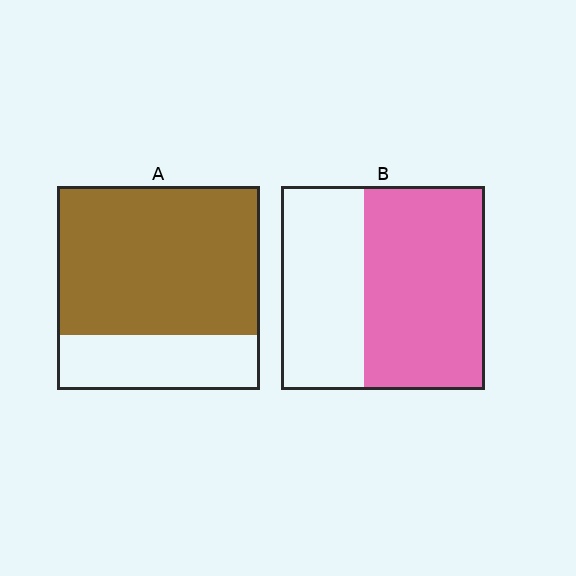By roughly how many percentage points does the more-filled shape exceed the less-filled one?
By roughly 15 percentage points (A over B).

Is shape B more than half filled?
Yes.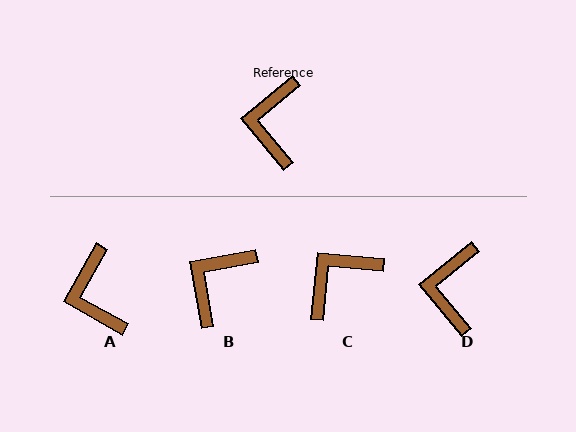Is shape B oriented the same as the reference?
No, it is off by about 29 degrees.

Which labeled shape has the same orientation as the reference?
D.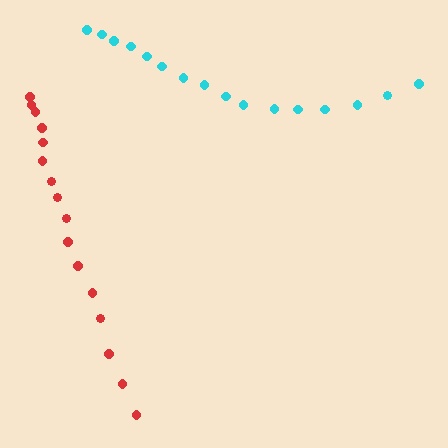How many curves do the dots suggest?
There are 2 distinct paths.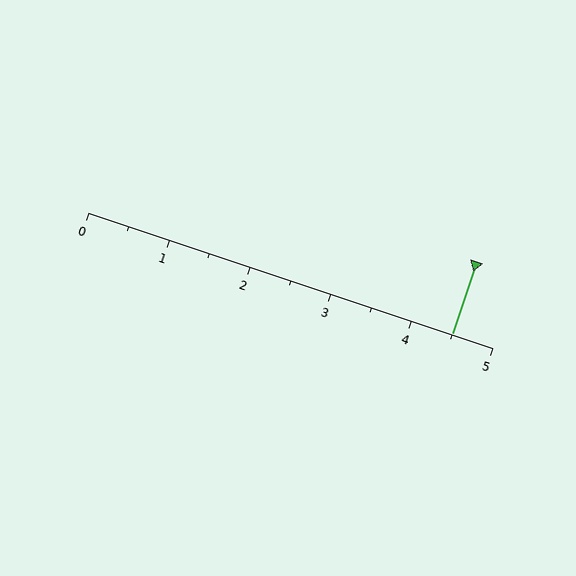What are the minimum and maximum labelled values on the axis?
The axis runs from 0 to 5.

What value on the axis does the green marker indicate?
The marker indicates approximately 4.5.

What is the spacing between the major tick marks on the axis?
The major ticks are spaced 1 apart.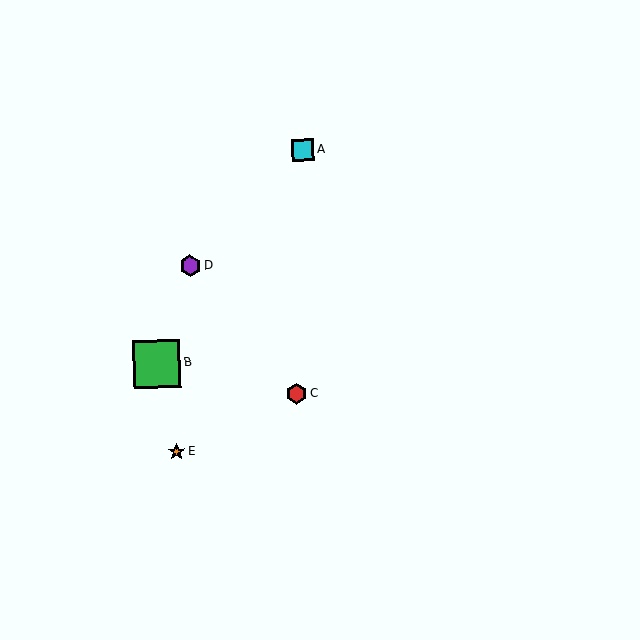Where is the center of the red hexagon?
The center of the red hexagon is at (297, 394).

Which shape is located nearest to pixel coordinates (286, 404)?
The red hexagon (labeled C) at (297, 394) is nearest to that location.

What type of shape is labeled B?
Shape B is a green square.